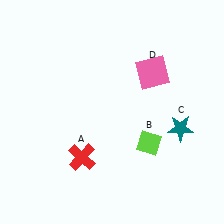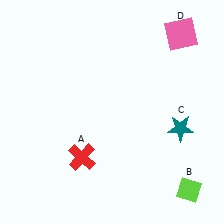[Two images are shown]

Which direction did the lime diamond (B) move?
The lime diamond (B) moved down.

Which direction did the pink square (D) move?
The pink square (D) moved up.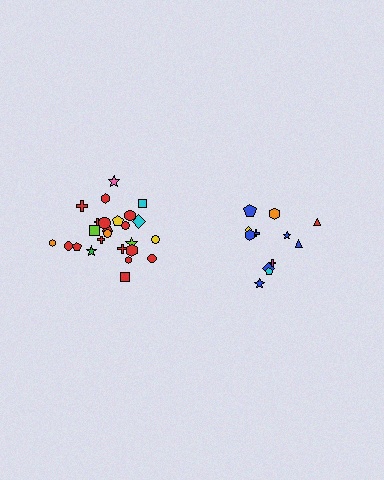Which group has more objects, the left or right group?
The left group.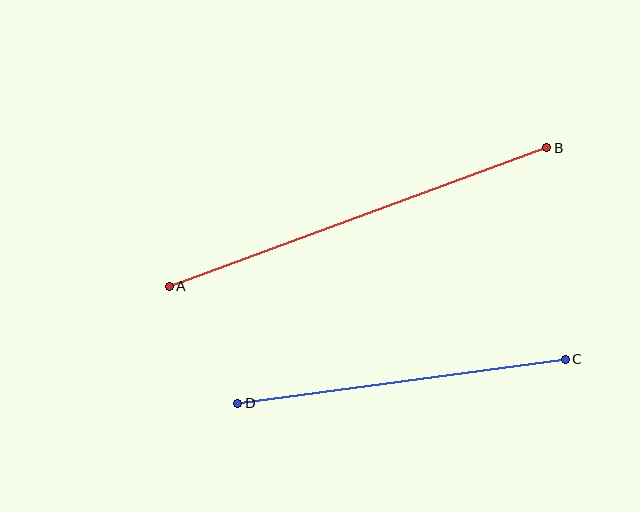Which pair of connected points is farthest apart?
Points A and B are farthest apart.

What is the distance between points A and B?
The distance is approximately 402 pixels.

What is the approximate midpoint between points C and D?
The midpoint is at approximately (402, 381) pixels.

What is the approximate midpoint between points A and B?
The midpoint is at approximately (358, 217) pixels.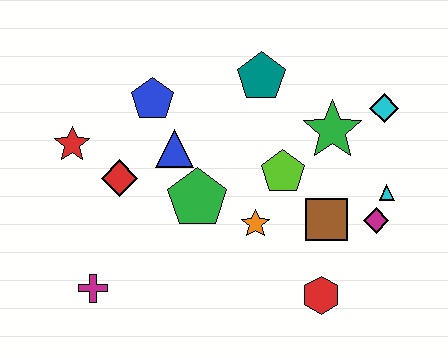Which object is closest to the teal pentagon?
The green star is closest to the teal pentagon.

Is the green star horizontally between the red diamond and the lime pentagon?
No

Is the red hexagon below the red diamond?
Yes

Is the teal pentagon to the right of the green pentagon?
Yes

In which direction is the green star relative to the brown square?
The green star is above the brown square.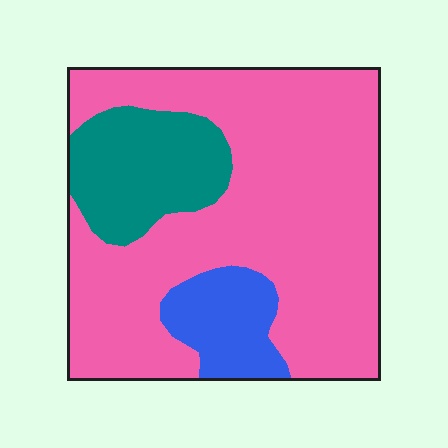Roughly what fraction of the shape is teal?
Teal takes up about one sixth (1/6) of the shape.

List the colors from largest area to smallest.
From largest to smallest: pink, teal, blue.